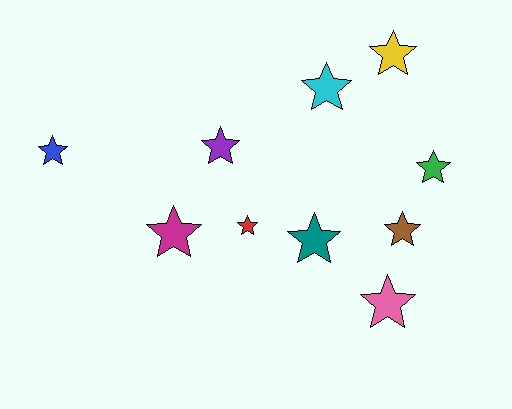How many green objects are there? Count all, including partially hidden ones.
There is 1 green object.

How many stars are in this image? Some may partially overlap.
There are 10 stars.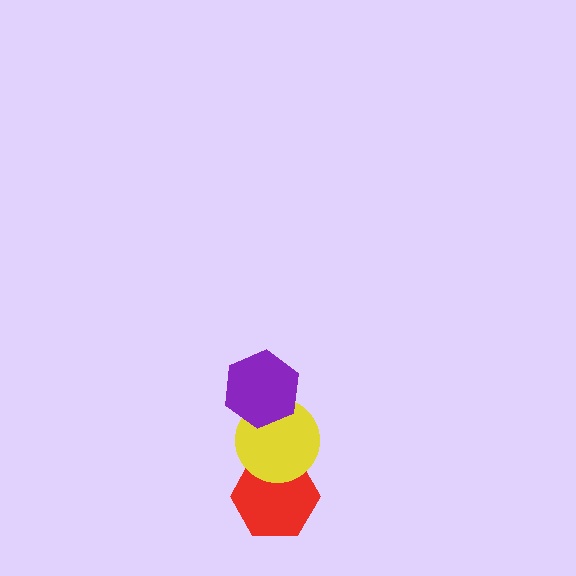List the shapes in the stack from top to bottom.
From top to bottom: the purple hexagon, the yellow circle, the red hexagon.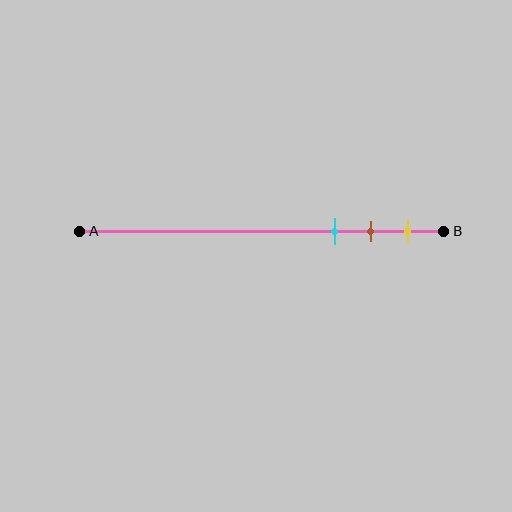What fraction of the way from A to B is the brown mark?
The brown mark is approximately 80% (0.8) of the way from A to B.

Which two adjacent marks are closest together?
The brown and yellow marks are the closest adjacent pair.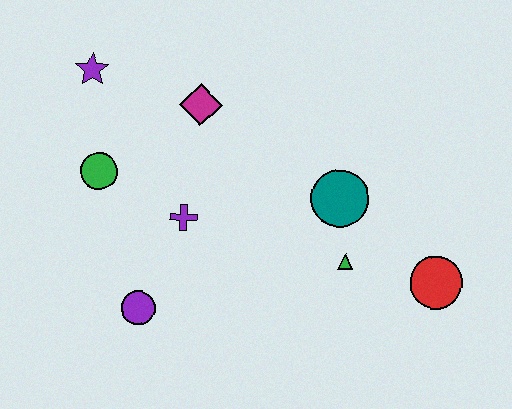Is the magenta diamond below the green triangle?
No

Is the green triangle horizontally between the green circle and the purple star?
No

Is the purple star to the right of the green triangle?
No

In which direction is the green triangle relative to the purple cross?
The green triangle is to the right of the purple cross.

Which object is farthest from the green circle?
The red circle is farthest from the green circle.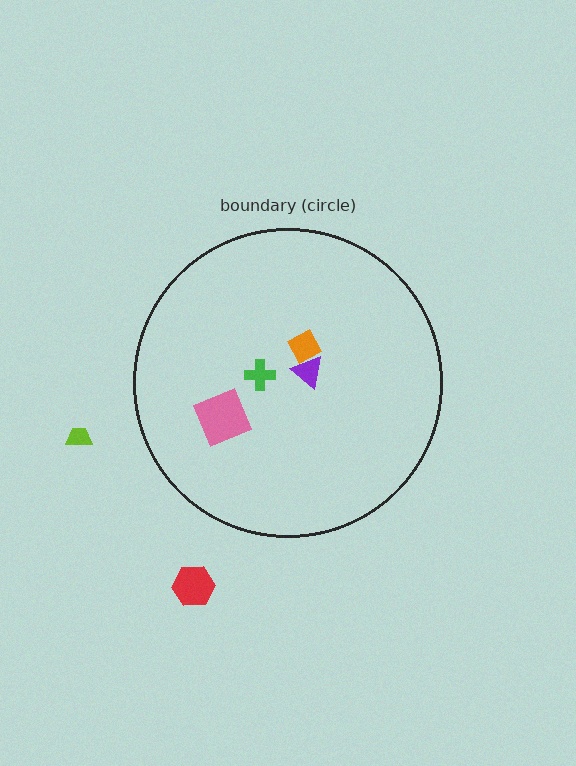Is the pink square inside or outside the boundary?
Inside.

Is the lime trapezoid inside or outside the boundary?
Outside.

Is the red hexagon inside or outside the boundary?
Outside.